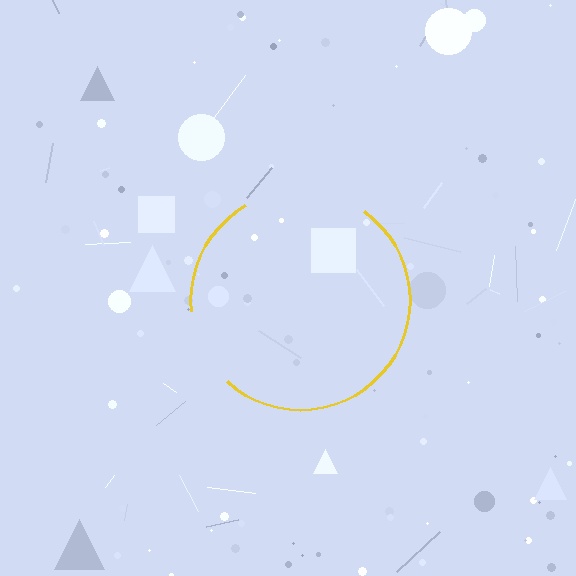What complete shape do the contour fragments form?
The contour fragments form a circle.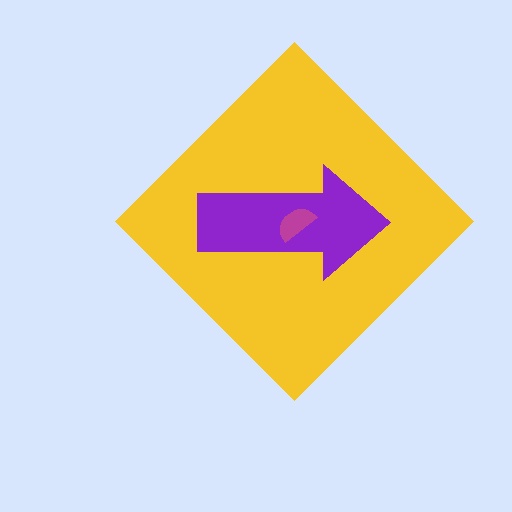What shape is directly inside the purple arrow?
The magenta semicircle.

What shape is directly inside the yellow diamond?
The purple arrow.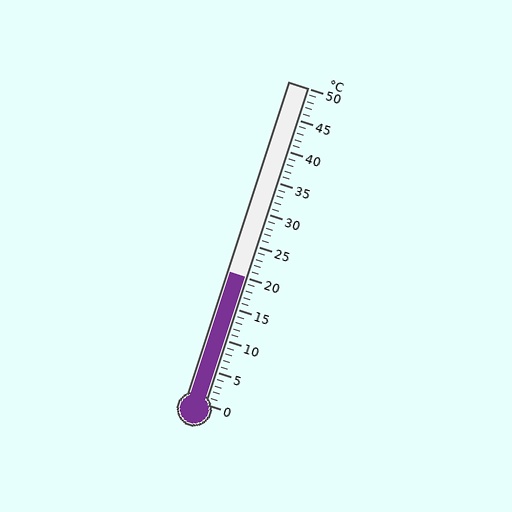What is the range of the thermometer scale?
The thermometer scale ranges from 0°C to 50°C.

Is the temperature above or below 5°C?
The temperature is above 5°C.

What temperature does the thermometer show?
The thermometer shows approximately 20°C.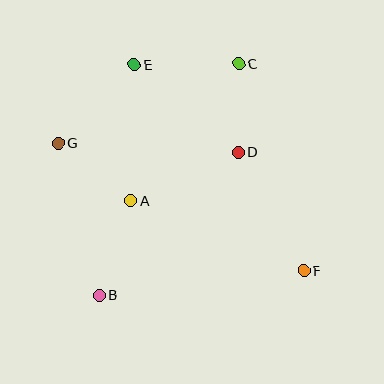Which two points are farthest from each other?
Points F and G are farthest from each other.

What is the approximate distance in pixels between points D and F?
The distance between D and F is approximately 135 pixels.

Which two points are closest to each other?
Points C and D are closest to each other.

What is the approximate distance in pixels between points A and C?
The distance between A and C is approximately 174 pixels.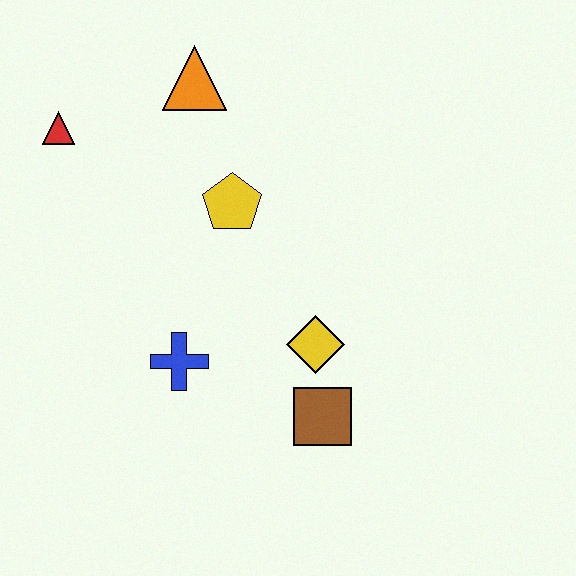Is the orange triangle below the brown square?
No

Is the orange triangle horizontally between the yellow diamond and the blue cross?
Yes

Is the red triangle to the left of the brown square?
Yes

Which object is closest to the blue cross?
The yellow diamond is closest to the blue cross.